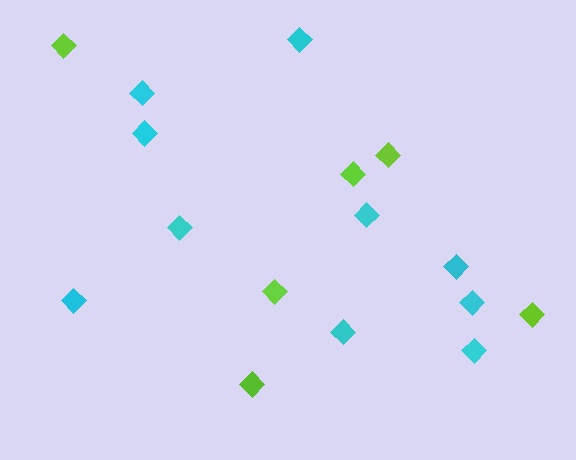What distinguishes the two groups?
There are 2 groups: one group of lime diamonds (6) and one group of cyan diamonds (10).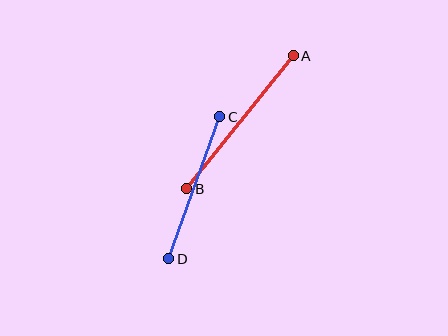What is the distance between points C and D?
The distance is approximately 151 pixels.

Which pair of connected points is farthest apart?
Points A and B are farthest apart.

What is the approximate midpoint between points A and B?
The midpoint is at approximately (240, 122) pixels.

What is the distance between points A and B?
The distance is approximately 171 pixels.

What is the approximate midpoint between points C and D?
The midpoint is at approximately (194, 188) pixels.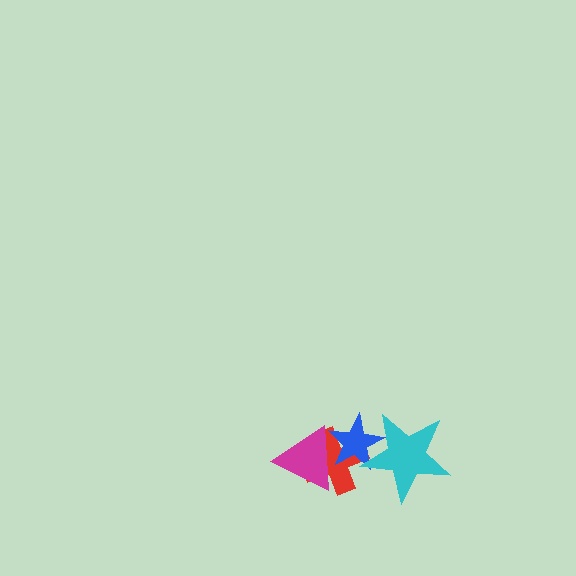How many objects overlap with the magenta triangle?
2 objects overlap with the magenta triangle.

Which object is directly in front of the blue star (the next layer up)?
The cyan star is directly in front of the blue star.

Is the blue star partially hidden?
Yes, it is partially covered by another shape.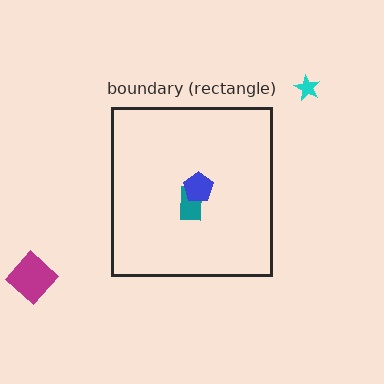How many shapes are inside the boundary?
2 inside, 2 outside.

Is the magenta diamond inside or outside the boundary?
Outside.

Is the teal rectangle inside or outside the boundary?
Inside.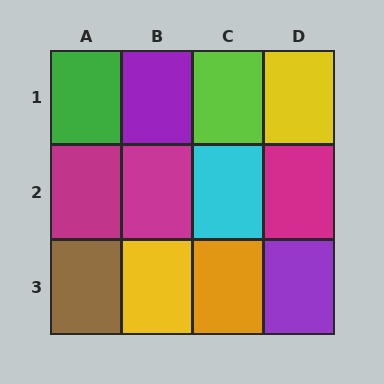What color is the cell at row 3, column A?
Brown.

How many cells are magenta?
3 cells are magenta.